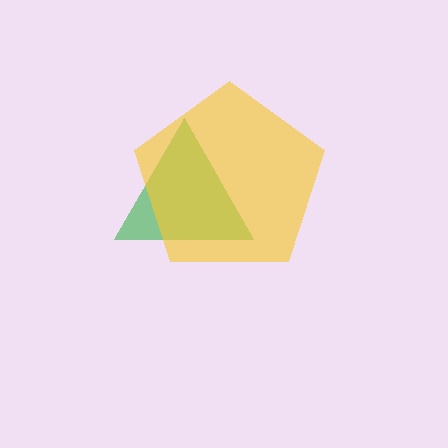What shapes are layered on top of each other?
The layered shapes are: a green triangle, a yellow pentagon.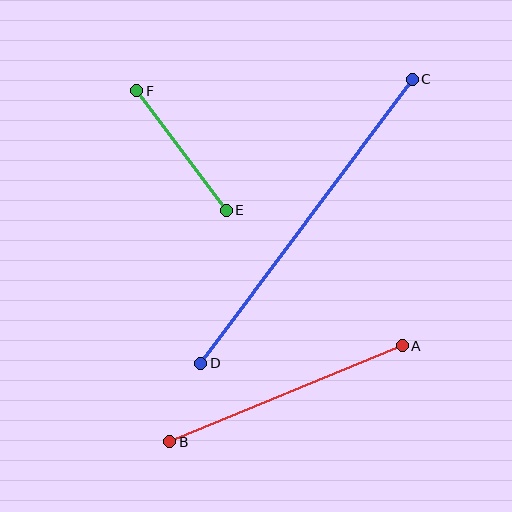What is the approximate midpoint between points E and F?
The midpoint is at approximately (182, 151) pixels.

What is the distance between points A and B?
The distance is approximately 252 pixels.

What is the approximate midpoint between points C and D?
The midpoint is at approximately (307, 221) pixels.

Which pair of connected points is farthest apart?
Points C and D are farthest apart.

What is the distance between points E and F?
The distance is approximately 150 pixels.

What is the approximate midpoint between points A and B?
The midpoint is at approximately (286, 394) pixels.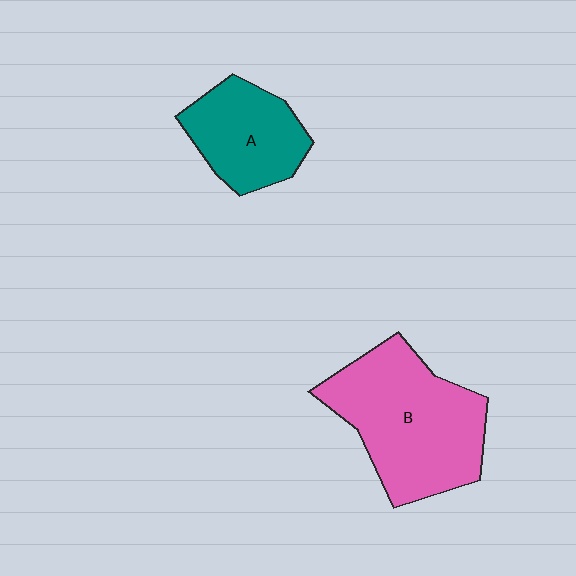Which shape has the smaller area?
Shape A (teal).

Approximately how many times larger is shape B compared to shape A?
Approximately 1.7 times.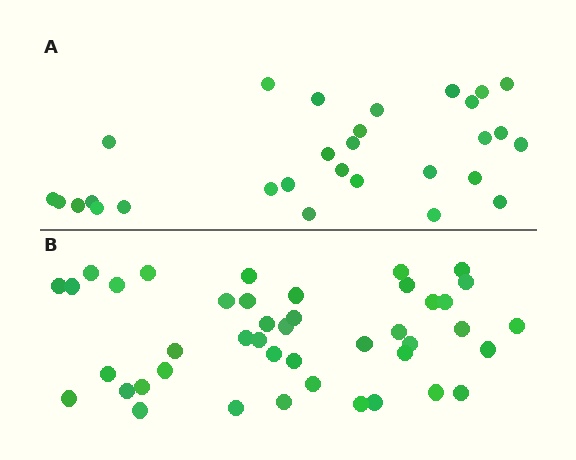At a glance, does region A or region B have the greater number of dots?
Region B (the bottom region) has more dots.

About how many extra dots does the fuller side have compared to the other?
Region B has approximately 15 more dots than region A.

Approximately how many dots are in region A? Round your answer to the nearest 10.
About 30 dots. (The exact count is 29, which rounds to 30.)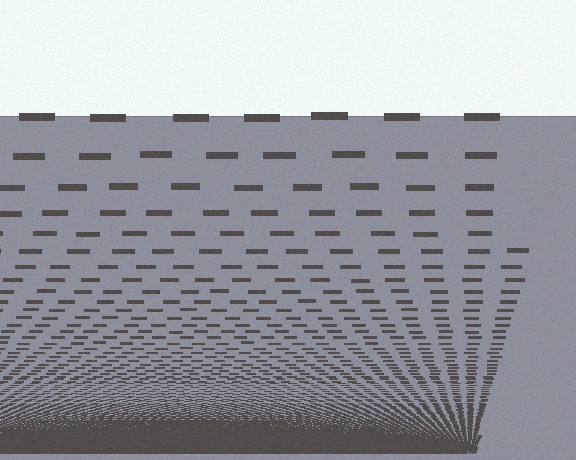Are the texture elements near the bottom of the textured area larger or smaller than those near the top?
Smaller. The gradient is inverted — elements near the bottom are smaller and denser.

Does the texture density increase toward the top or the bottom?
Density increases toward the bottom.